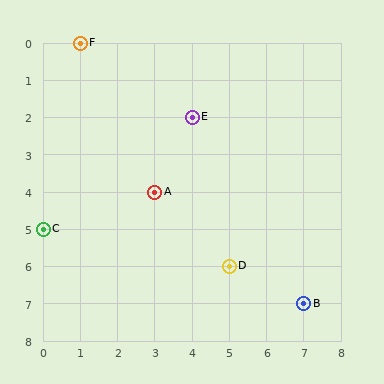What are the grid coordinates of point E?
Point E is at grid coordinates (4, 2).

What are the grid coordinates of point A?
Point A is at grid coordinates (3, 4).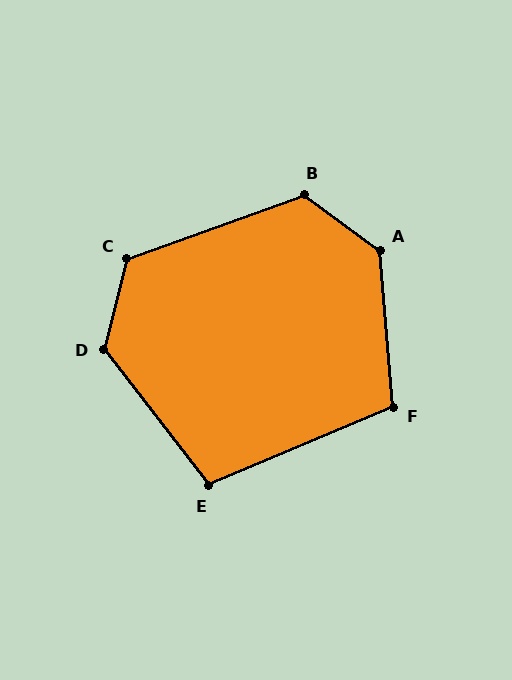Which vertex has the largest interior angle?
A, at approximately 131 degrees.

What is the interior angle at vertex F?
Approximately 108 degrees (obtuse).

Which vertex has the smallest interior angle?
E, at approximately 105 degrees.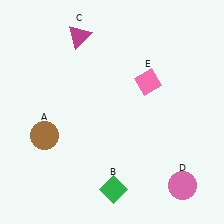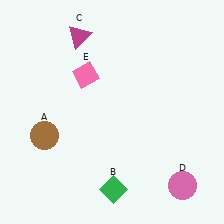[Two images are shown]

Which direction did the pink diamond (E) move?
The pink diamond (E) moved left.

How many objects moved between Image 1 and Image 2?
1 object moved between the two images.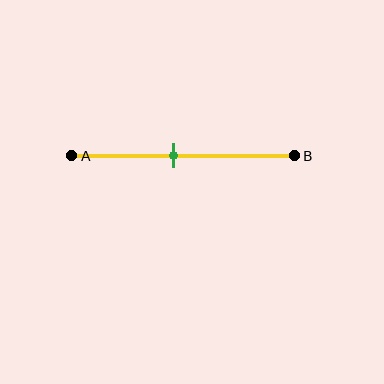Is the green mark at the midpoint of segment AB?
No, the mark is at about 45% from A, not at the 50% midpoint.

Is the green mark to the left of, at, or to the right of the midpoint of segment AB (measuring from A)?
The green mark is to the left of the midpoint of segment AB.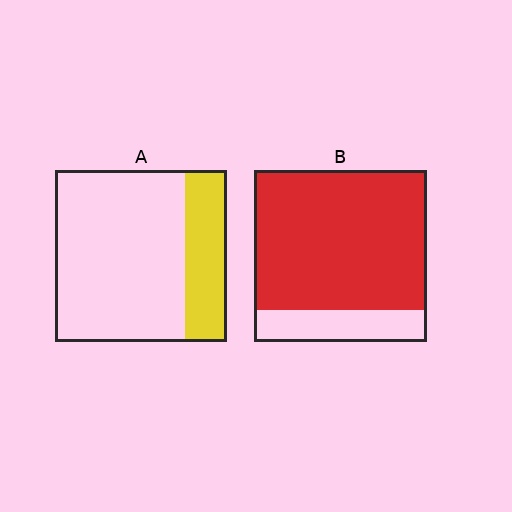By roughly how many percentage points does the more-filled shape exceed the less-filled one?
By roughly 55 percentage points (B over A).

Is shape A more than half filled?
No.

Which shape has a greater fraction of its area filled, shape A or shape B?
Shape B.